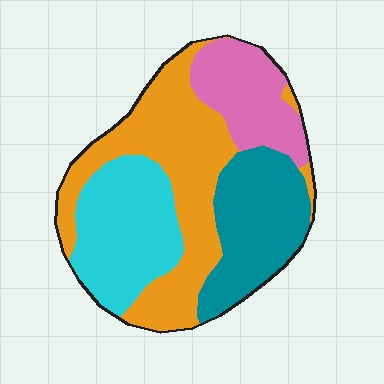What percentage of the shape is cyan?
Cyan takes up about one quarter (1/4) of the shape.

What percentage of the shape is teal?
Teal takes up about one quarter (1/4) of the shape.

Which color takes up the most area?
Orange, at roughly 35%.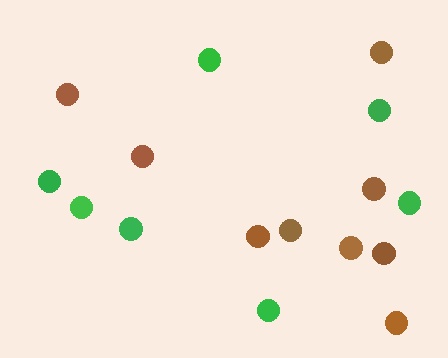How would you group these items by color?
There are 2 groups: one group of brown circles (9) and one group of green circles (7).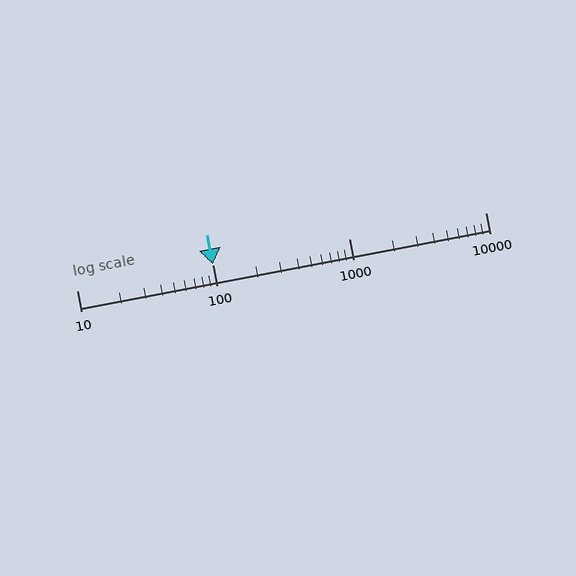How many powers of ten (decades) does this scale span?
The scale spans 3 decades, from 10 to 10000.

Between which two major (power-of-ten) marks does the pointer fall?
The pointer is between 100 and 1000.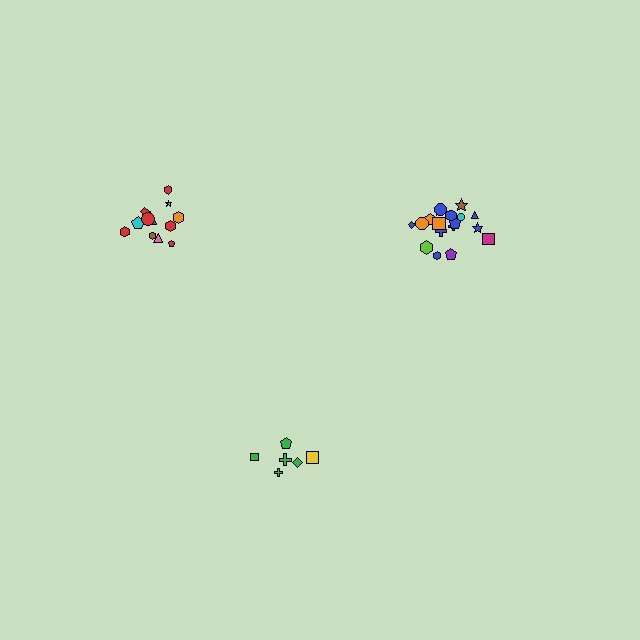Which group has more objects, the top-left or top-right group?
The top-right group.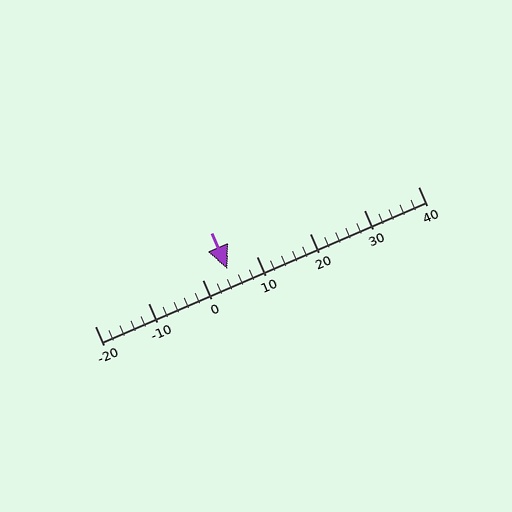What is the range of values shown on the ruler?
The ruler shows values from -20 to 40.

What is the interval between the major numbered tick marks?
The major tick marks are spaced 10 units apart.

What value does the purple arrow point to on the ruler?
The purple arrow points to approximately 5.